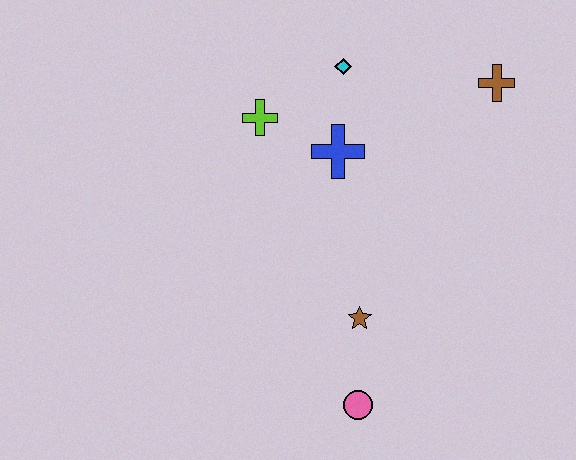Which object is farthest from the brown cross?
The pink circle is farthest from the brown cross.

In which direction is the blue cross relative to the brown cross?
The blue cross is to the left of the brown cross.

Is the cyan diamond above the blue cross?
Yes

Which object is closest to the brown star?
The pink circle is closest to the brown star.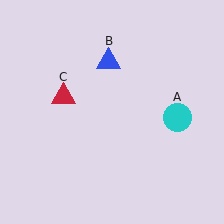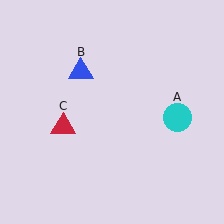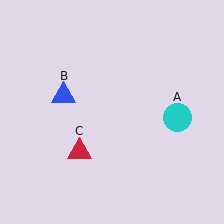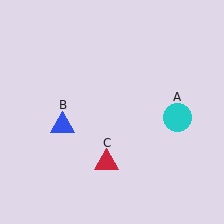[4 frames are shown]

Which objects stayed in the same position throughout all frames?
Cyan circle (object A) remained stationary.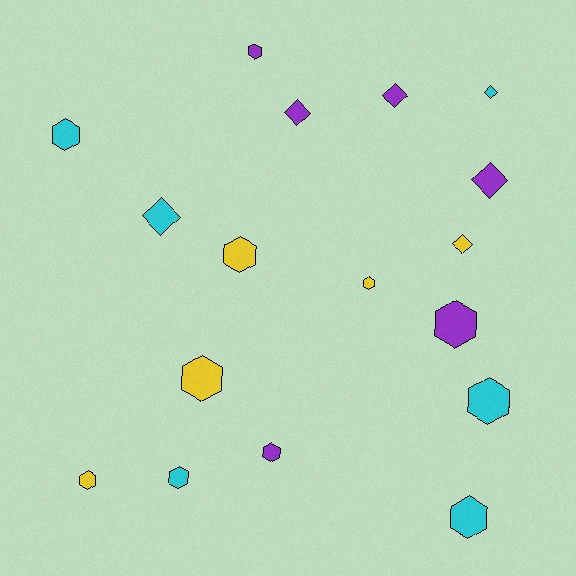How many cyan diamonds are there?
There are 2 cyan diamonds.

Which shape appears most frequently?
Hexagon, with 11 objects.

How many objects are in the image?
There are 17 objects.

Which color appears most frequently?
Cyan, with 6 objects.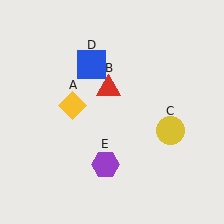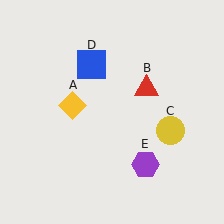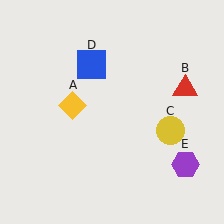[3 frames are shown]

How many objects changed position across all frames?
2 objects changed position: red triangle (object B), purple hexagon (object E).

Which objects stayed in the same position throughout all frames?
Yellow diamond (object A) and yellow circle (object C) and blue square (object D) remained stationary.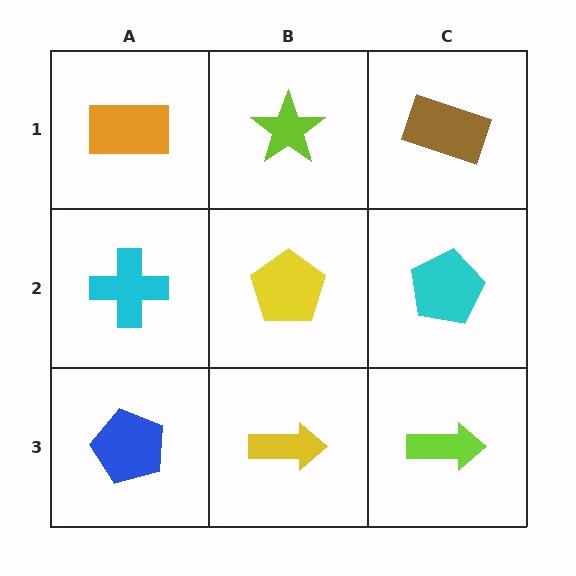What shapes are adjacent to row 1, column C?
A cyan pentagon (row 2, column C), a lime star (row 1, column B).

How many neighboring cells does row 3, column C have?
2.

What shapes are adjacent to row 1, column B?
A yellow pentagon (row 2, column B), an orange rectangle (row 1, column A), a brown rectangle (row 1, column C).